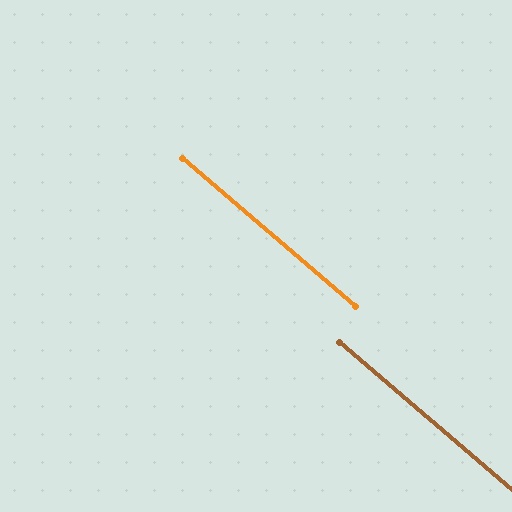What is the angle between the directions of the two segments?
Approximately 0 degrees.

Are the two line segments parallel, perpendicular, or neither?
Parallel — their directions differ by only 0.2°.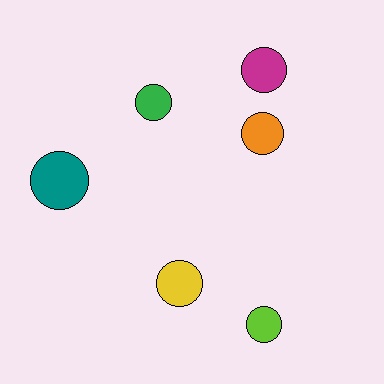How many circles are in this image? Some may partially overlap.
There are 6 circles.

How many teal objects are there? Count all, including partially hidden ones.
There is 1 teal object.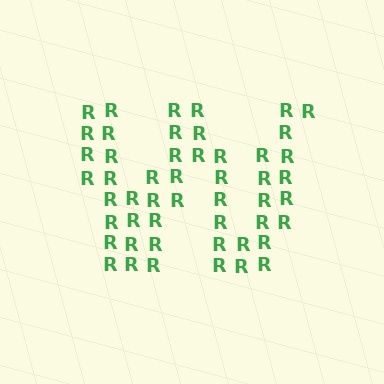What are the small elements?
The small elements are letter R's.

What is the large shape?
The large shape is the letter W.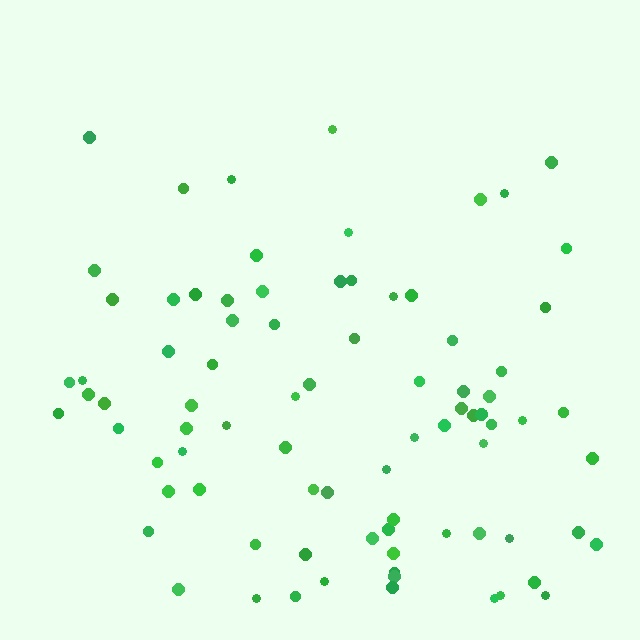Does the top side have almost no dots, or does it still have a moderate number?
Still a moderate number, just noticeably fewer than the bottom.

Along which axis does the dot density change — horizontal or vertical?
Vertical.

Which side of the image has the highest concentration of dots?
The bottom.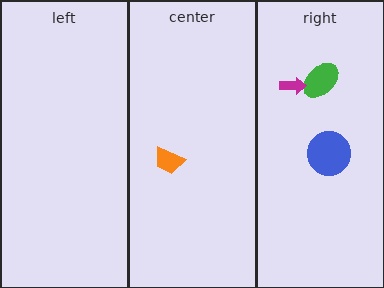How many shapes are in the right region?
3.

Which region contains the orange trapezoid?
The center region.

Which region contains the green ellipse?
The right region.